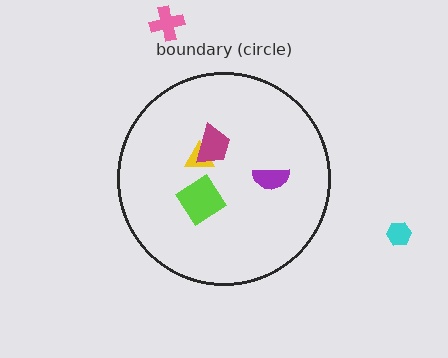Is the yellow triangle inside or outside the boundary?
Inside.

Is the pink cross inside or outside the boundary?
Outside.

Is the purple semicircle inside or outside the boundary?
Inside.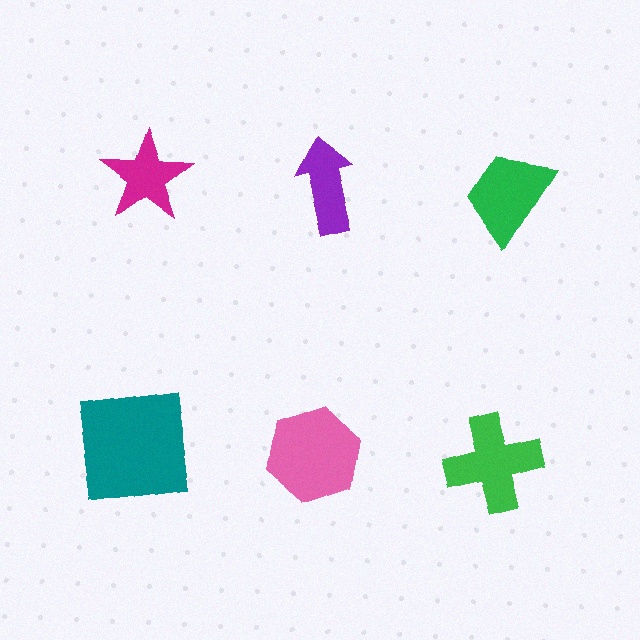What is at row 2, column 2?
A pink hexagon.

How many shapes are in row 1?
3 shapes.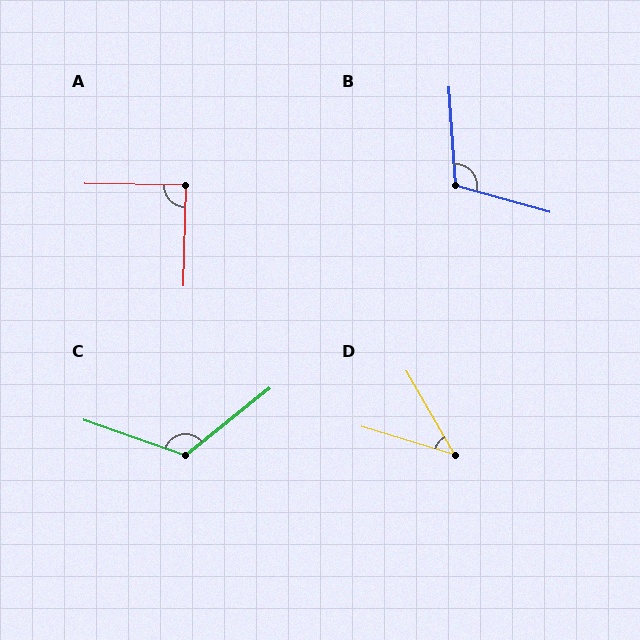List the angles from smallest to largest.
D (43°), A (90°), B (110°), C (122°).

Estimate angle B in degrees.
Approximately 110 degrees.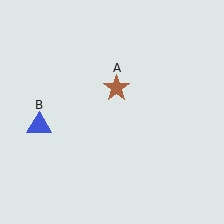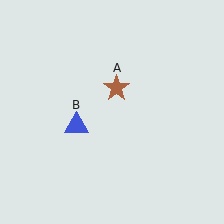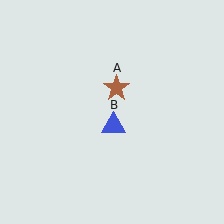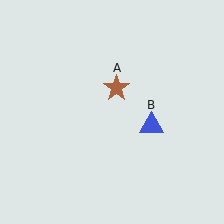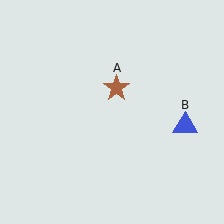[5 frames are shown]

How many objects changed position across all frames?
1 object changed position: blue triangle (object B).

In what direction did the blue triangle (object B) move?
The blue triangle (object B) moved right.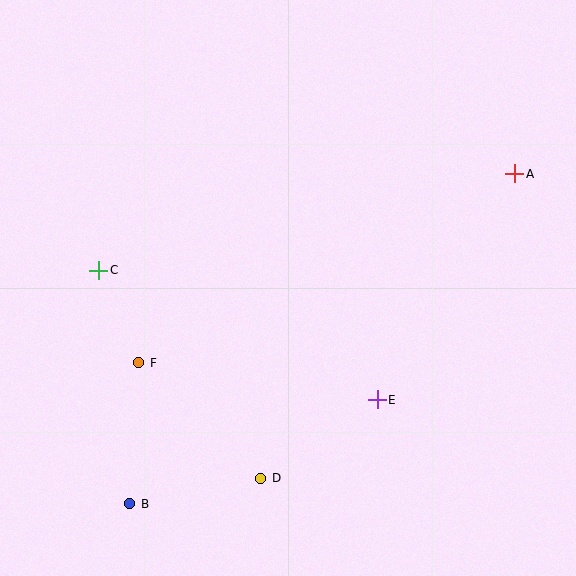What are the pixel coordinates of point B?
Point B is at (130, 504).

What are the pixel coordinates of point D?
Point D is at (261, 478).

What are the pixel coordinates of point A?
Point A is at (515, 174).